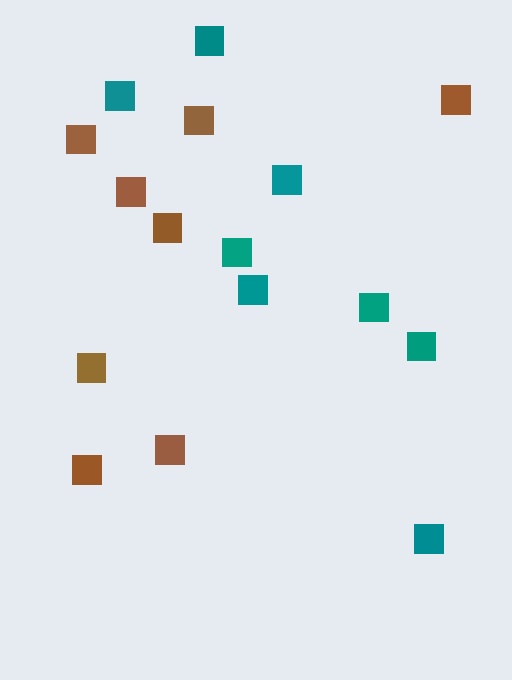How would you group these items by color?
There are 2 groups: one group of teal squares (8) and one group of brown squares (8).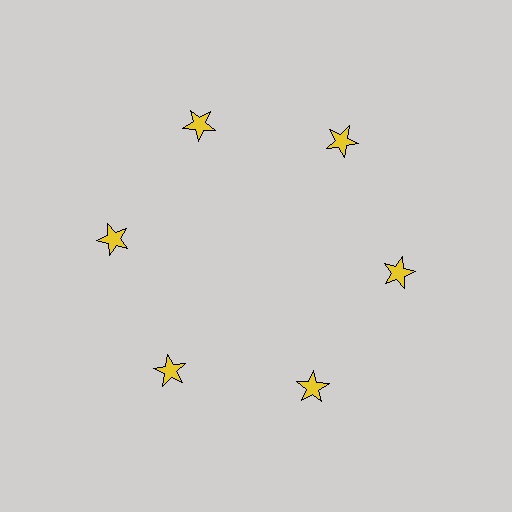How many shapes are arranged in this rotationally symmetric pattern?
There are 6 shapes, arranged in 6 groups of 1.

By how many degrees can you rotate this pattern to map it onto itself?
The pattern maps onto itself every 60 degrees of rotation.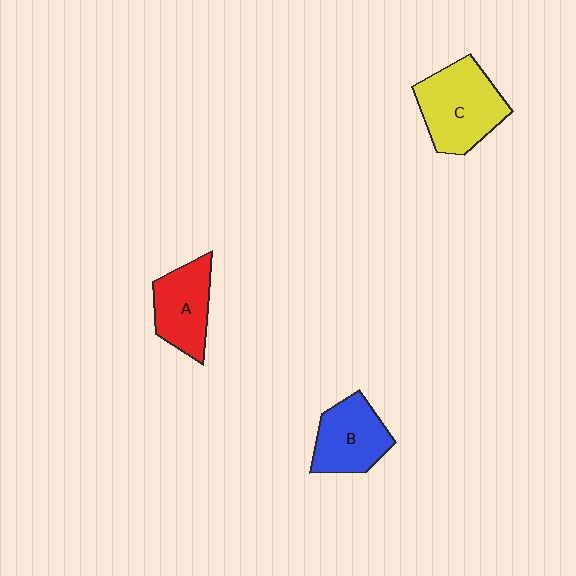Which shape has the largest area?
Shape C (yellow).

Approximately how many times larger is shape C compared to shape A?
Approximately 1.4 times.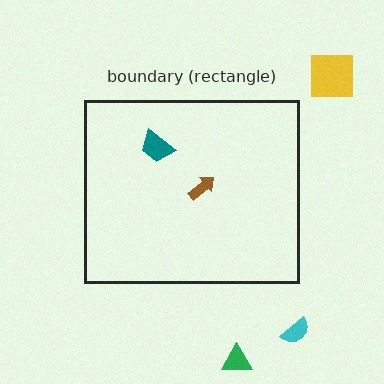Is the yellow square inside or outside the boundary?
Outside.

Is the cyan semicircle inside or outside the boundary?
Outside.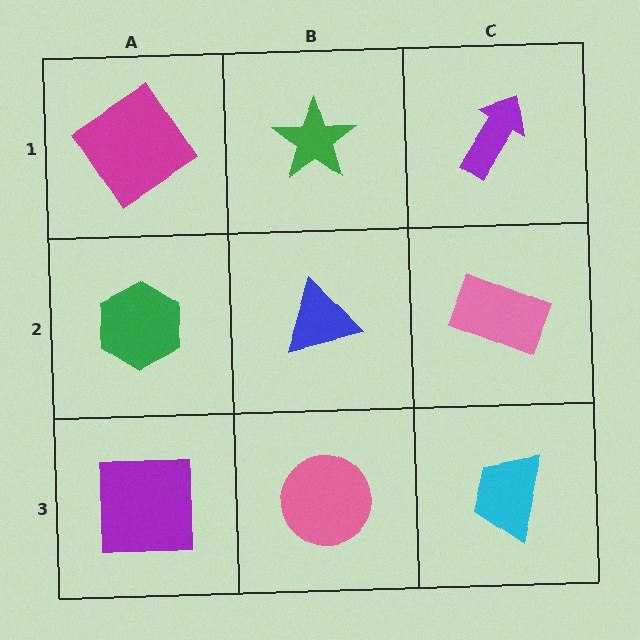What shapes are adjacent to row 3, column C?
A pink rectangle (row 2, column C), a pink circle (row 3, column B).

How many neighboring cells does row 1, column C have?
2.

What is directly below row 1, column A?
A green hexagon.